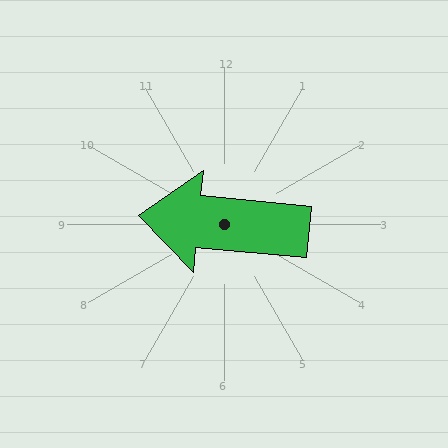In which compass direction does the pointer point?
West.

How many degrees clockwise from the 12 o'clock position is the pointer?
Approximately 275 degrees.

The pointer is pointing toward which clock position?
Roughly 9 o'clock.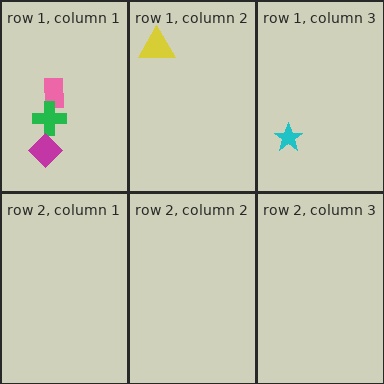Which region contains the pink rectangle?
The row 1, column 1 region.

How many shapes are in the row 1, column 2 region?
1.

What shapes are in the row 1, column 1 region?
The pink rectangle, the green cross, the magenta diamond.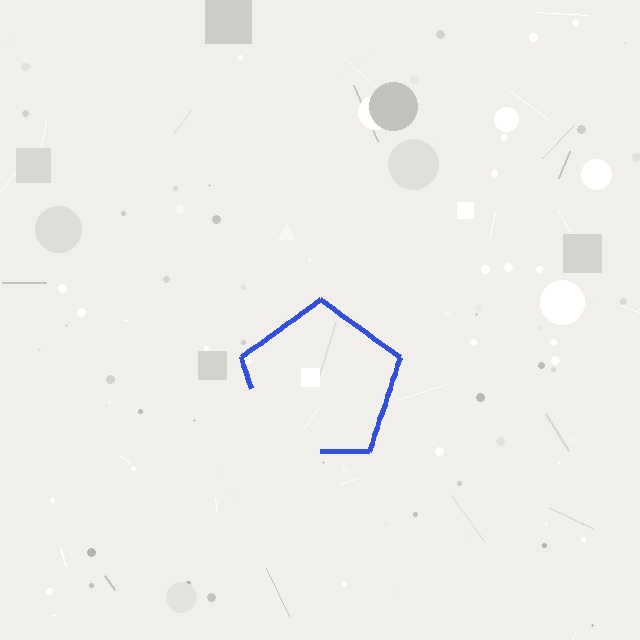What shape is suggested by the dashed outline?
The dashed outline suggests a pentagon.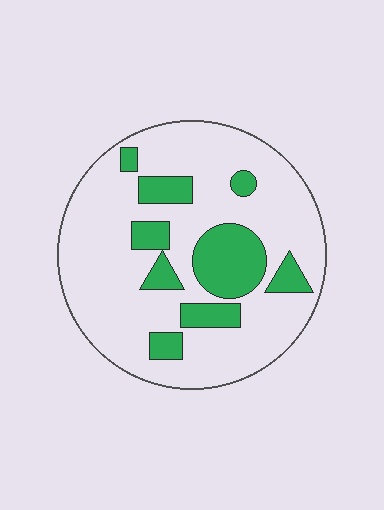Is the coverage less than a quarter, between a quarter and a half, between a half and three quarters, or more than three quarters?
Less than a quarter.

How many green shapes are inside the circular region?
9.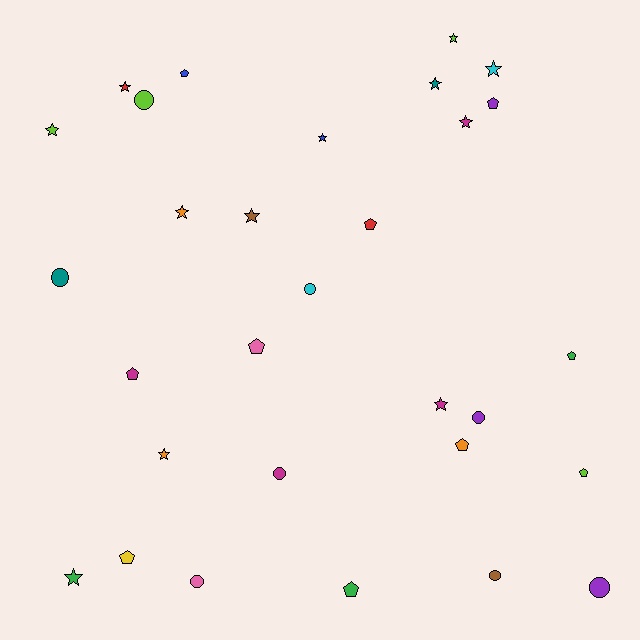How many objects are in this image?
There are 30 objects.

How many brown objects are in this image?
There are 2 brown objects.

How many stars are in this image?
There are 12 stars.